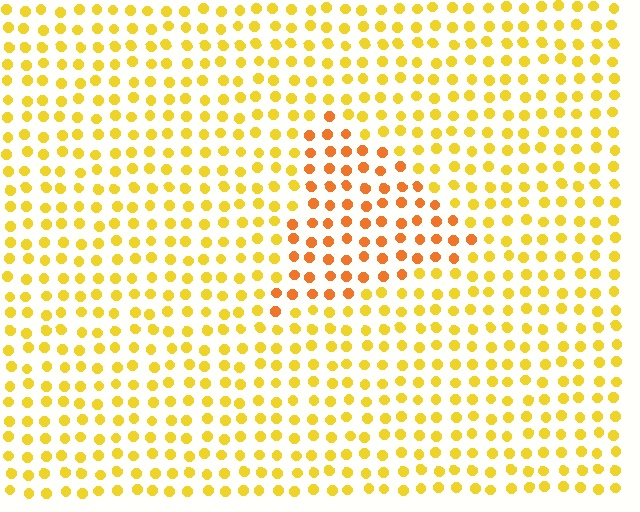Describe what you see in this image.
The image is filled with small yellow elements in a uniform arrangement. A triangle-shaped region is visible where the elements are tinted to a slightly different hue, forming a subtle color boundary.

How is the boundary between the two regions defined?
The boundary is defined purely by a slight shift in hue (about 29 degrees). Spacing, size, and orientation are identical on both sides.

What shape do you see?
I see a triangle.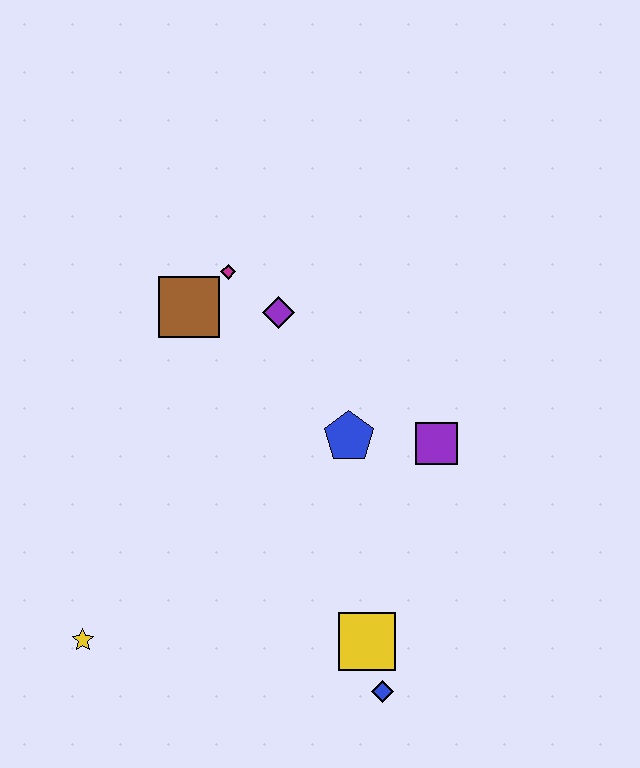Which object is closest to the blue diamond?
The yellow square is closest to the blue diamond.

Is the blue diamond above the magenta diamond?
No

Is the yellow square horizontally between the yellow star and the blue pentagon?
No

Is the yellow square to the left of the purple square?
Yes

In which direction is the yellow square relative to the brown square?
The yellow square is below the brown square.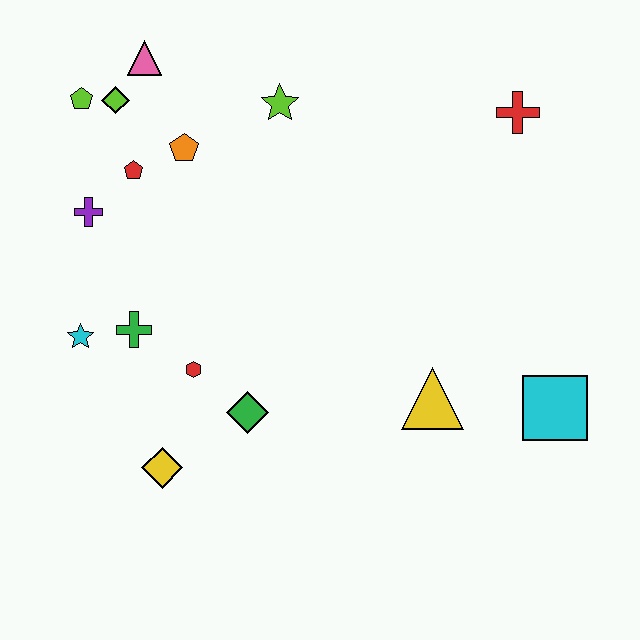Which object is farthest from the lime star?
The cyan square is farthest from the lime star.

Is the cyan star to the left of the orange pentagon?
Yes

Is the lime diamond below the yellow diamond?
No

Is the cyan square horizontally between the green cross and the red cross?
No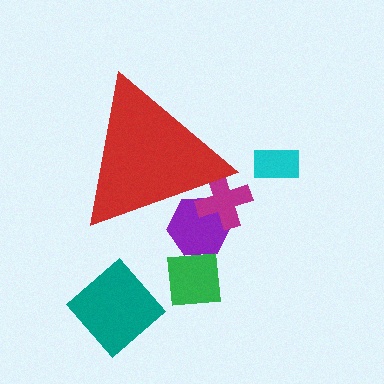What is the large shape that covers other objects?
A red triangle.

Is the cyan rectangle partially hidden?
No, the cyan rectangle is fully visible.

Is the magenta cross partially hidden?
Yes, the magenta cross is partially hidden behind the red triangle.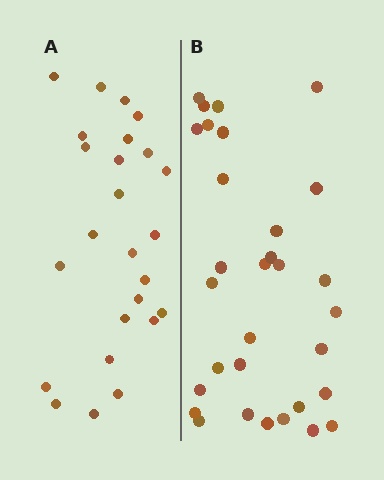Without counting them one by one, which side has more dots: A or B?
Region B (the right region) has more dots.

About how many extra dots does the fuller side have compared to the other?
Region B has about 6 more dots than region A.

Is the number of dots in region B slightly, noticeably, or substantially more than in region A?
Region B has only slightly more — the two regions are fairly close. The ratio is roughly 1.2 to 1.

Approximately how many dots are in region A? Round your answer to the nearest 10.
About 20 dots. (The exact count is 25, which rounds to 20.)